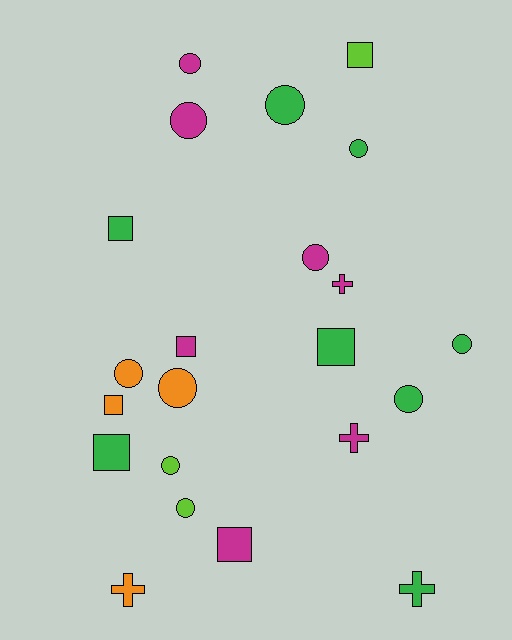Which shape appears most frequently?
Circle, with 11 objects.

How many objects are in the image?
There are 22 objects.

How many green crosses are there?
There is 1 green cross.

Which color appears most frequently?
Green, with 8 objects.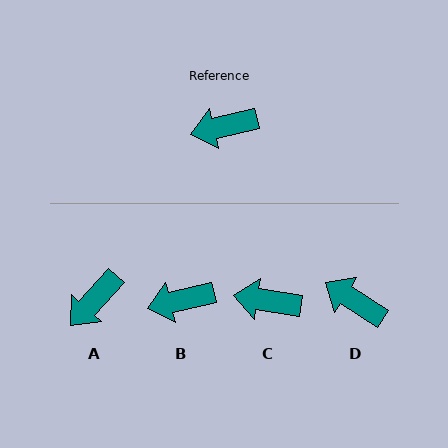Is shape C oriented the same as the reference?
No, it is off by about 23 degrees.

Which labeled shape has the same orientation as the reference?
B.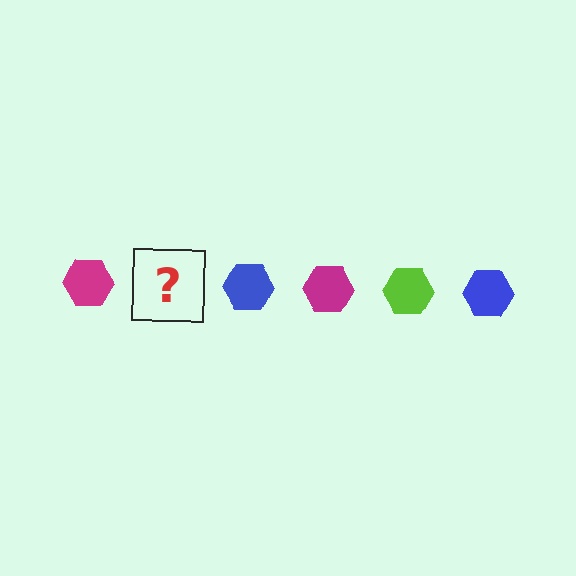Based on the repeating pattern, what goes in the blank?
The blank should be a lime hexagon.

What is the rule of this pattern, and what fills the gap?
The rule is that the pattern cycles through magenta, lime, blue hexagons. The gap should be filled with a lime hexagon.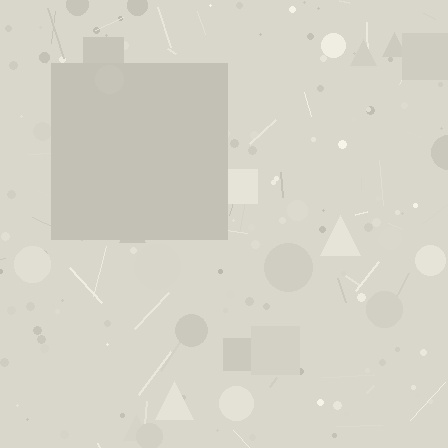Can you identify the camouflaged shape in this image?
The camouflaged shape is a square.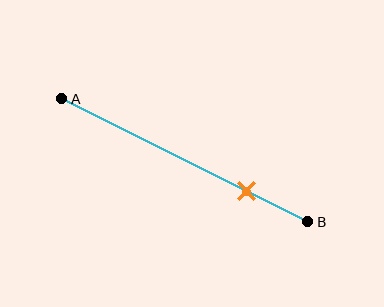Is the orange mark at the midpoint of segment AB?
No, the mark is at about 75% from A, not at the 50% midpoint.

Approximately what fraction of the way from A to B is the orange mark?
The orange mark is approximately 75% of the way from A to B.